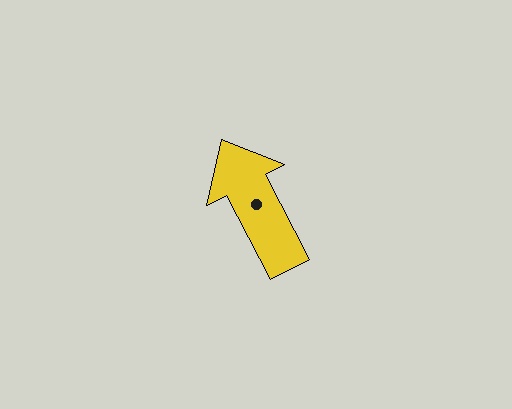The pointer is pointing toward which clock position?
Roughly 11 o'clock.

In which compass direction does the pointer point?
Northwest.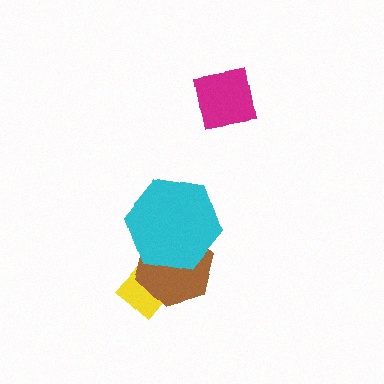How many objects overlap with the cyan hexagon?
2 objects overlap with the cyan hexagon.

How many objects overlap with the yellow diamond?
2 objects overlap with the yellow diamond.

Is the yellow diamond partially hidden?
Yes, it is partially covered by another shape.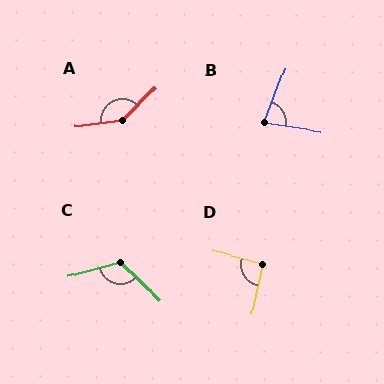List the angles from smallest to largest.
B (78°), D (93°), C (120°), A (143°).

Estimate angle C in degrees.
Approximately 120 degrees.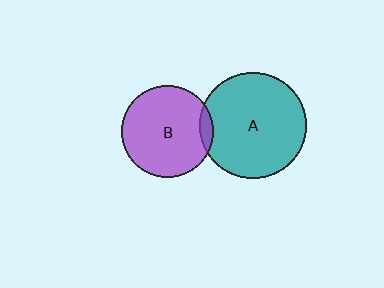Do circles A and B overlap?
Yes.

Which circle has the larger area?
Circle A (teal).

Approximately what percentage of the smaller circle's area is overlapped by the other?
Approximately 5%.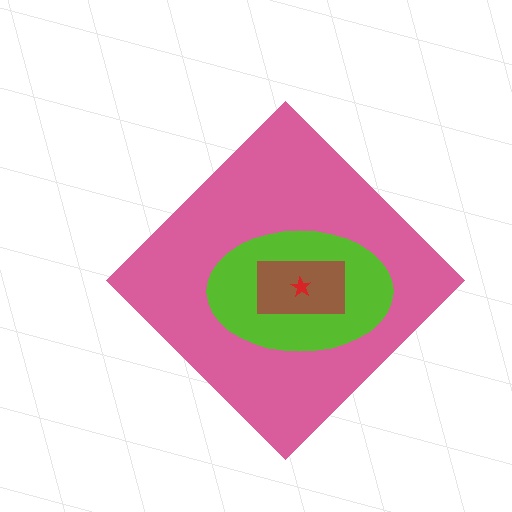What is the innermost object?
The red star.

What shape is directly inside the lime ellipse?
The brown rectangle.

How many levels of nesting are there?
4.